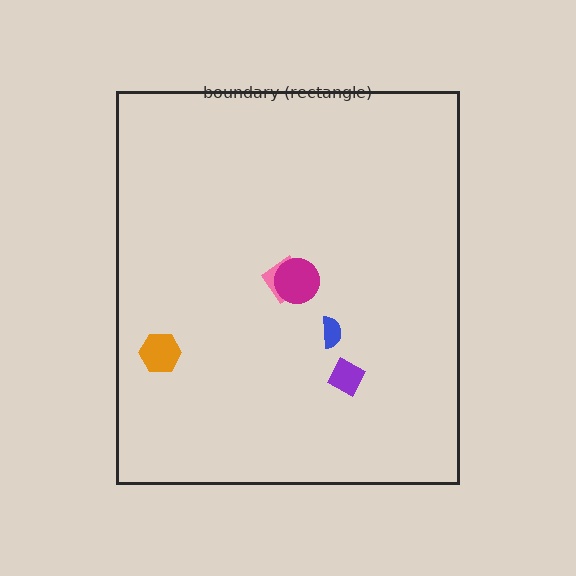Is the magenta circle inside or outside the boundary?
Inside.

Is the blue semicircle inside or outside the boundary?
Inside.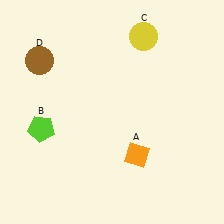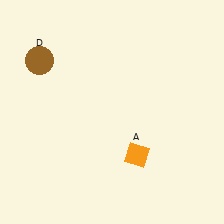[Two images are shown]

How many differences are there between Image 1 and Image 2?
There are 2 differences between the two images.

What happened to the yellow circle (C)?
The yellow circle (C) was removed in Image 2. It was in the top-right area of Image 1.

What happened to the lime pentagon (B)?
The lime pentagon (B) was removed in Image 2. It was in the bottom-left area of Image 1.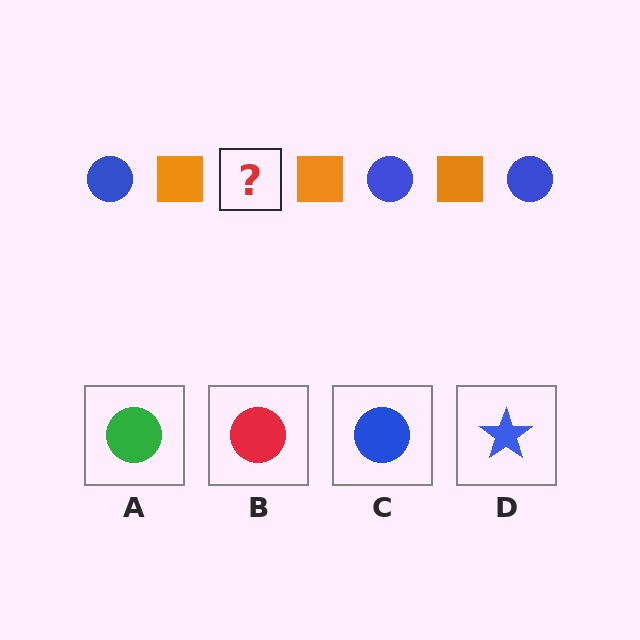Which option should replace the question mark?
Option C.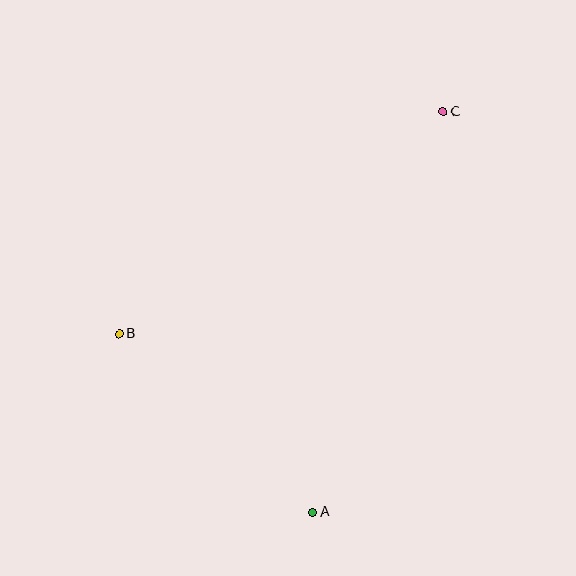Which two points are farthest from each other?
Points A and C are farthest from each other.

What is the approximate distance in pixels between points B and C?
The distance between B and C is approximately 393 pixels.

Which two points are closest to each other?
Points A and B are closest to each other.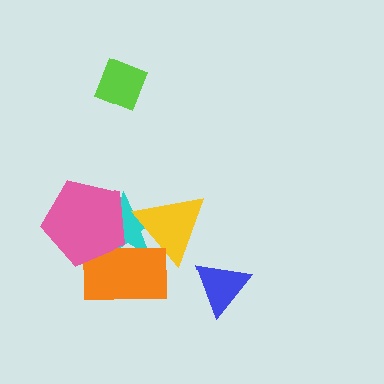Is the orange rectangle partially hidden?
Yes, it is partially covered by another shape.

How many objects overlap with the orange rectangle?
3 objects overlap with the orange rectangle.